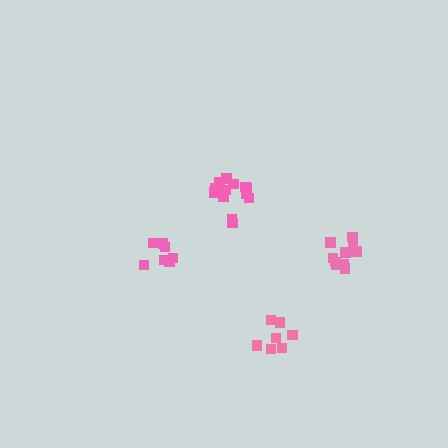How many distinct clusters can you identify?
There are 4 distinct clusters.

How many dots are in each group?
Group 1: 11 dots, Group 2: 7 dots, Group 3: 7 dots, Group 4: 13 dots (38 total).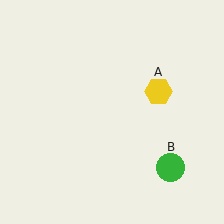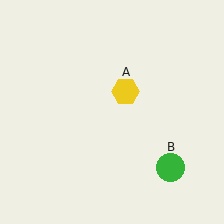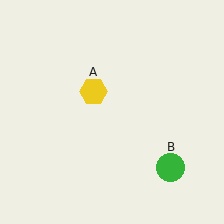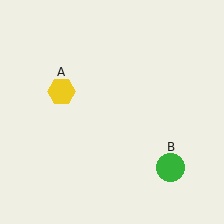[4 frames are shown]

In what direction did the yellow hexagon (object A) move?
The yellow hexagon (object A) moved left.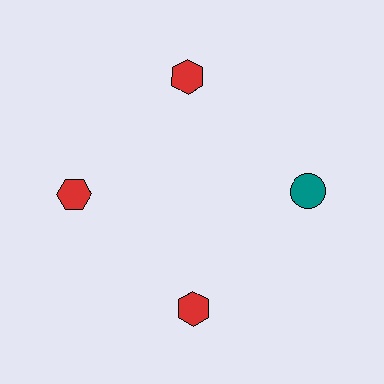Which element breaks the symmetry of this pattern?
The teal circle at roughly the 3 o'clock position breaks the symmetry. All other shapes are red hexagons.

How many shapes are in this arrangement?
There are 4 shapes arranged in a ring pattern.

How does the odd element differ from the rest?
It differs in both color (teal instead of red) and shape (circle instead of hexagon).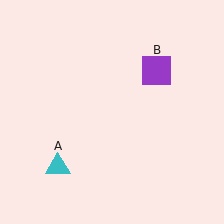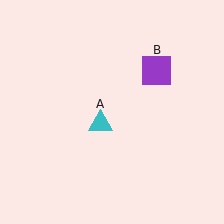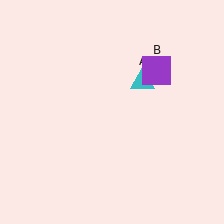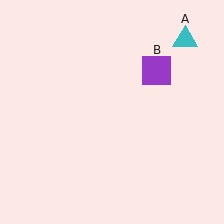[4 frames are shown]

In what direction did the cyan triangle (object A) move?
The cyan triangle (object A) moved up and to the right.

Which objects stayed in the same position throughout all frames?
Purple square (object B) remained stationary.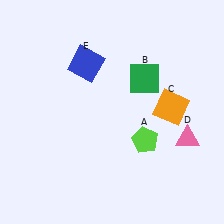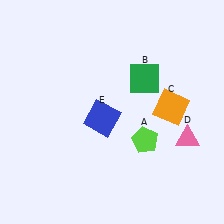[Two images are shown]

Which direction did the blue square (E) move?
The blue square (E) moved down.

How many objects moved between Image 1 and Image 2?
1 object moved between the two images.